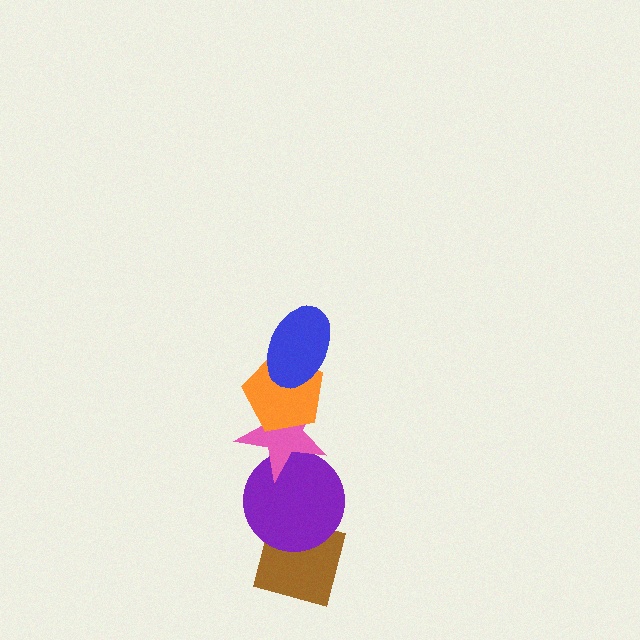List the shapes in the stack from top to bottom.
From top to bottom: the blue ellipse, the orange pentagon, the pink star, the purple circle, the brown square.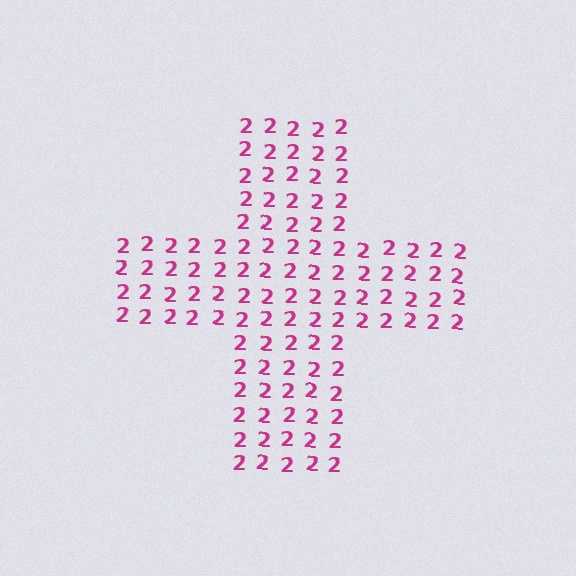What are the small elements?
The small elements are digit 2's.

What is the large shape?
The large shape is a cross.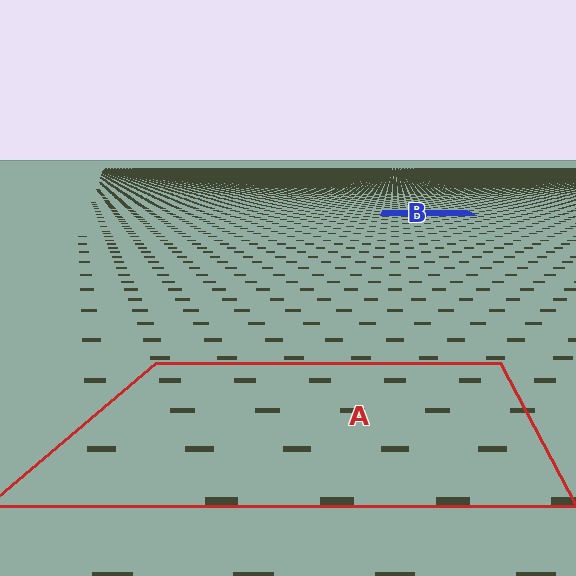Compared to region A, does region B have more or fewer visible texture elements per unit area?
Region B has more texture elements per unit area — they are packed more densely because it is farther away.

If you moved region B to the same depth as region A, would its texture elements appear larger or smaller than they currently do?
They would appear larger. At a closer depth, the same texture elements are projected at a bigger on-screen size.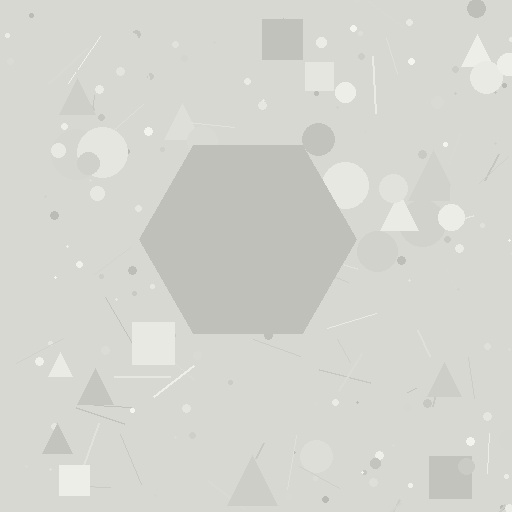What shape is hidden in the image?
A hexagon is hidden in the image.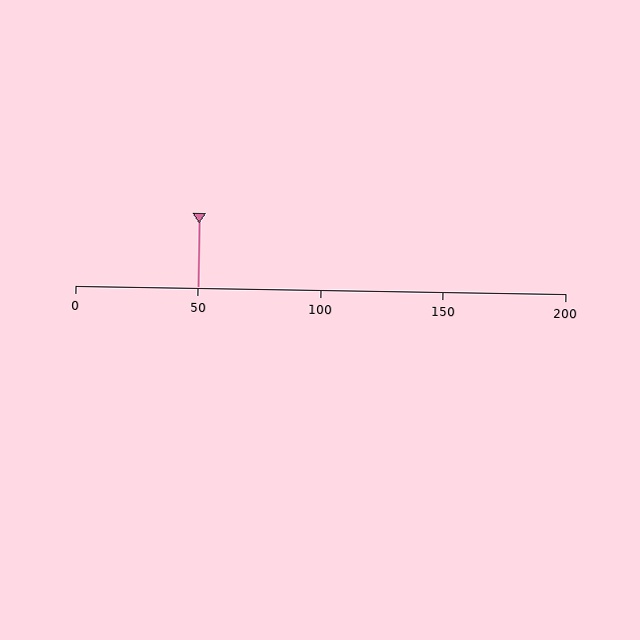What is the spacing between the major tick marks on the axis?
The major ticks are spaced 50 apart.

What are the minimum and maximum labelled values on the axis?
The axis runs from 0 to 200.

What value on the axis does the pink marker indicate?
The marker indicates approximately 50.